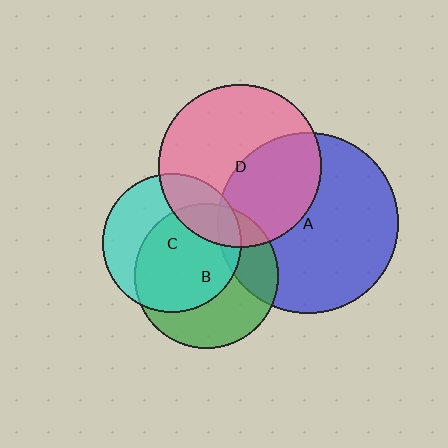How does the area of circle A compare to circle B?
Approximately 1.6 times.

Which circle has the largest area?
Circle A (blue).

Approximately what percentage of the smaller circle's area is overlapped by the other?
Approximately 25%.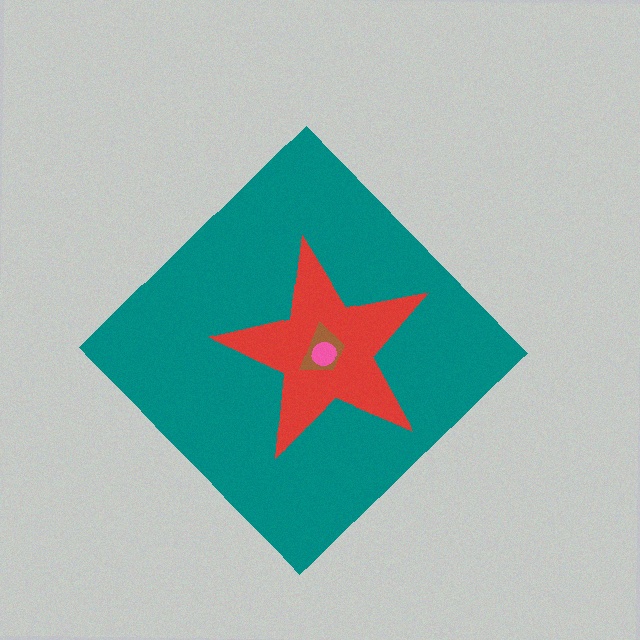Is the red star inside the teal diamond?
Yes.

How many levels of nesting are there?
4.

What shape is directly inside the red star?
The brown trapezoid.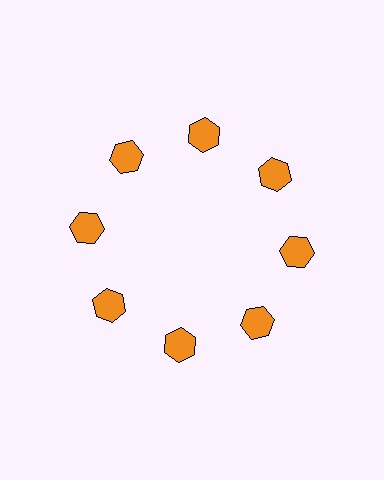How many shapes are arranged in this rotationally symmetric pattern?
There are 8 shapes, arranged in 8 groups of 1.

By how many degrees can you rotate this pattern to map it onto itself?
The pattern maps onto itself every 45 degrees of rotation.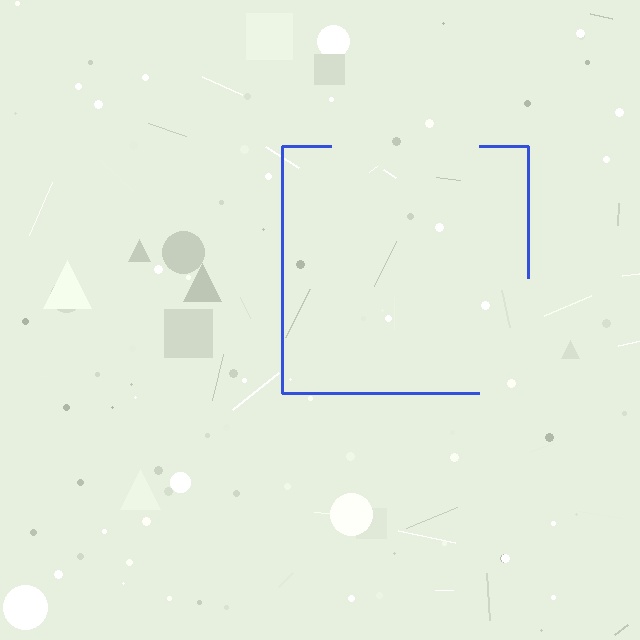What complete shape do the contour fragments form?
The contour fragments form a square.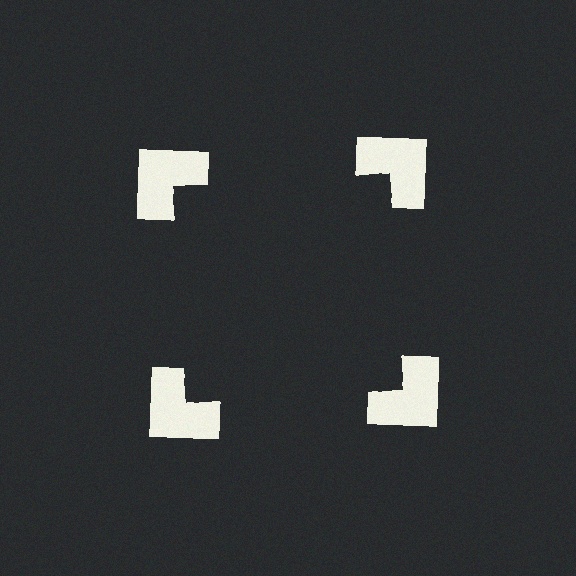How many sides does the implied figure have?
4 sides.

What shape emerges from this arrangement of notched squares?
An illusory square — its edges are inferred from the aligned wedge cuts in the notched squares, not physically drawn.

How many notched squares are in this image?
There are 4 — one at each vertex of the illusory square.